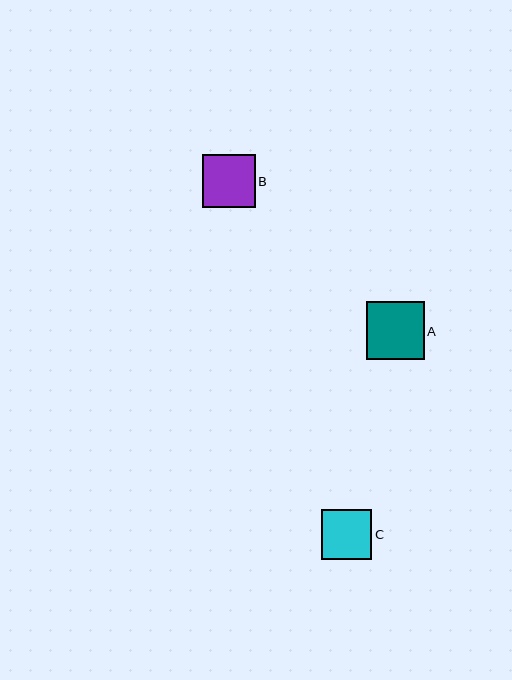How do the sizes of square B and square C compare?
Square B and square C are approximately the same size.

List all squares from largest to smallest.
From largest to smallest: A, B, C.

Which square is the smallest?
Square C is the smallest with a size of approximately 50 pixels.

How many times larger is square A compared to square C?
Square A is approximately 1.1 times the size of square C.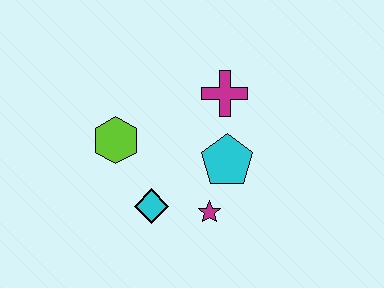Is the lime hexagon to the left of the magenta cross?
Yes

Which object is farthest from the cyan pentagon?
The lime hexagon is farthest from the cyan pentagon.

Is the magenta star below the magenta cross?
Yes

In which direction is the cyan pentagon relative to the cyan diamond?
The cyan pentagon is to the right of the cyan diamond.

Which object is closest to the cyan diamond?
The magenta star is closest to the cyan diamond.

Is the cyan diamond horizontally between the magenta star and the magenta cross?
No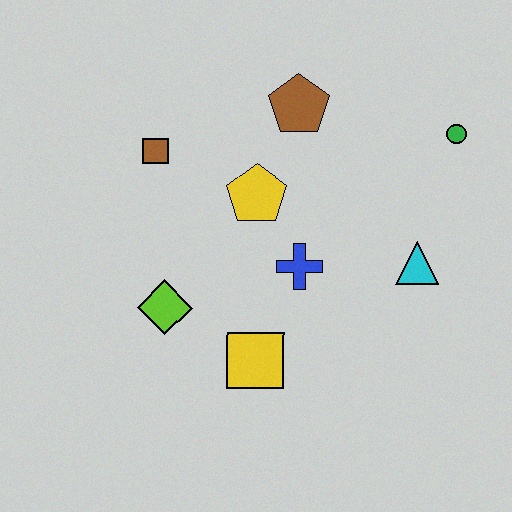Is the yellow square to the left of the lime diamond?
No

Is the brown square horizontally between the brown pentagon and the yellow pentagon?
No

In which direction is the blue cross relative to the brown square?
The blue cross is to the right of the brown square.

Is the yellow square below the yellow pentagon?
Yes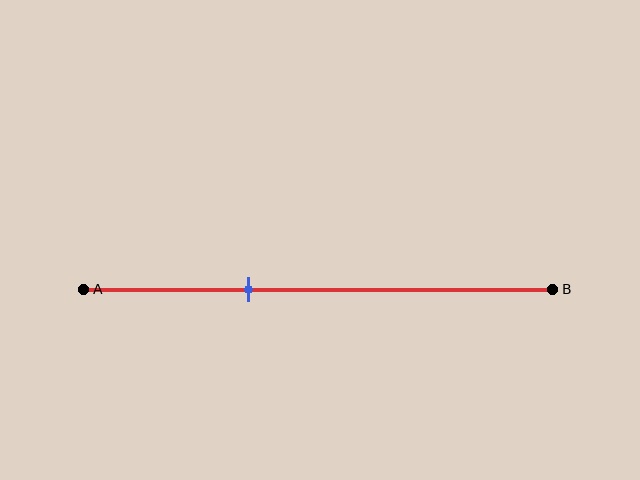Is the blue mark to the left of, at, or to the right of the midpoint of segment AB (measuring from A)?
The blue mark is to the left of the midpoint of segment AB.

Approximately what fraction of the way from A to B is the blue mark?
The blue mark is approximately 35% of the way from A to B.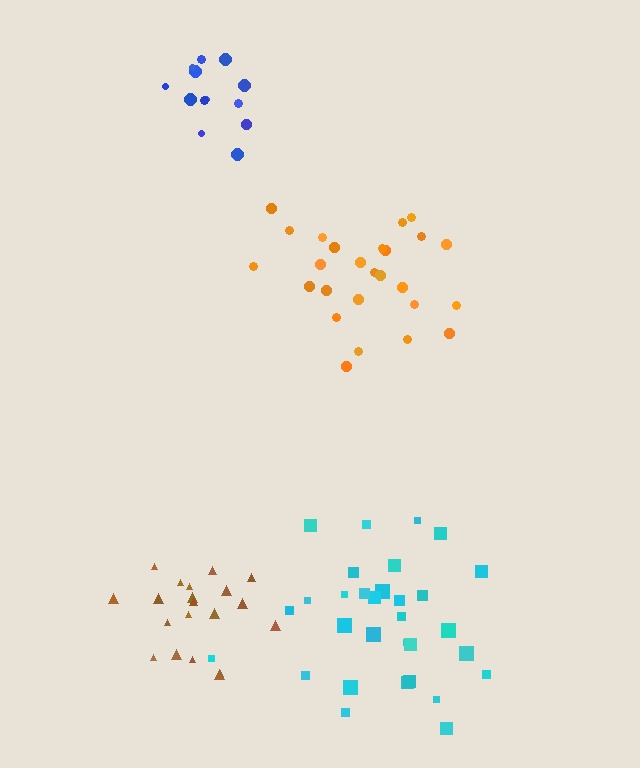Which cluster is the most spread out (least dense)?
Cyan.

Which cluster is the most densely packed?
Blue.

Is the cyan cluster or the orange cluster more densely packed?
Orange.